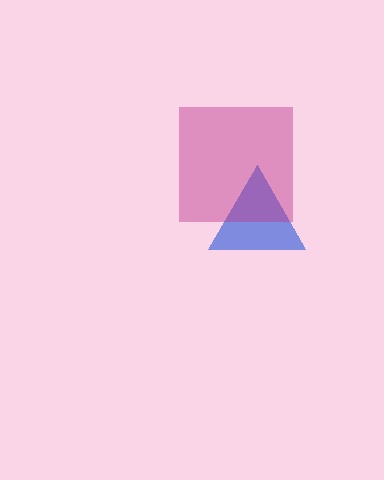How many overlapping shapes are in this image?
There are 2 overlapping shapes in the image.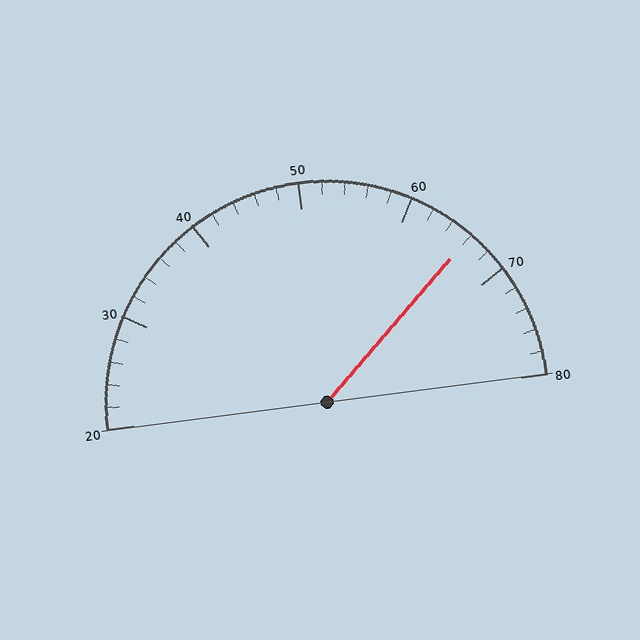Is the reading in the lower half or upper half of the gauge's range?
The reading is in the upper half of the range (20 to 80).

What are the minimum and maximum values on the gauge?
The gauge ranges from 20 to 80.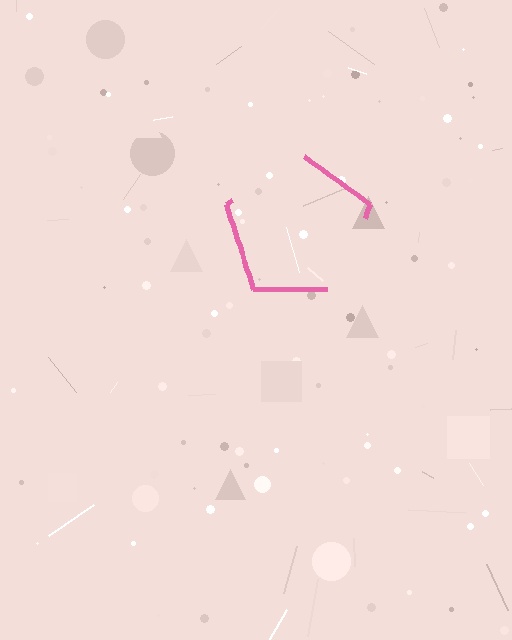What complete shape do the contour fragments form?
The contour fragments form a pentagon.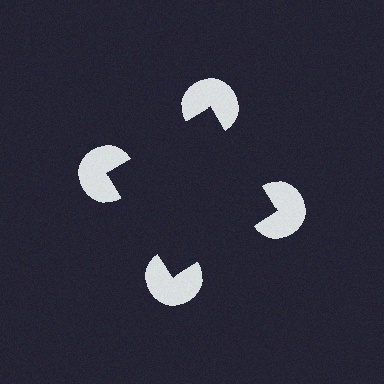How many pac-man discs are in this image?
There are 4 — one at each vertex of the illusory square.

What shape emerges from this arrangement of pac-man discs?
An illusory square — its edges are inferred from the aligned wedge cuts in the pac-man discs, not physically drawn.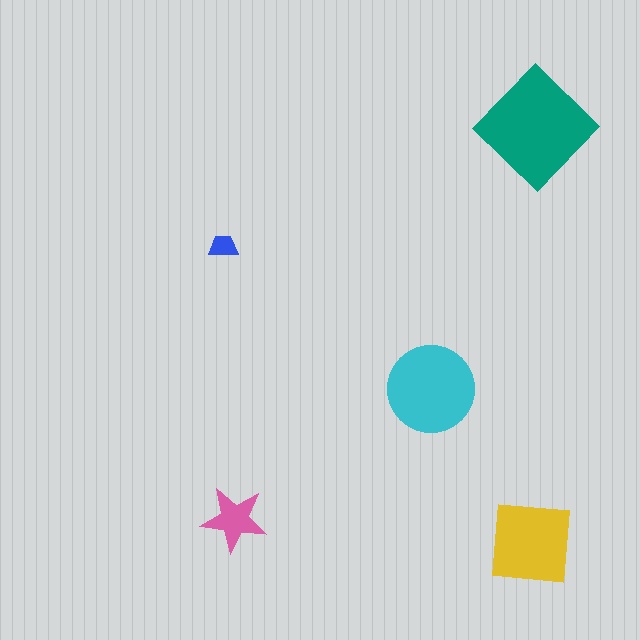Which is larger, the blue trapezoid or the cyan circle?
The cyan circle.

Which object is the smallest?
The blue trapezoid.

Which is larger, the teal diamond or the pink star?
The teal diamond.